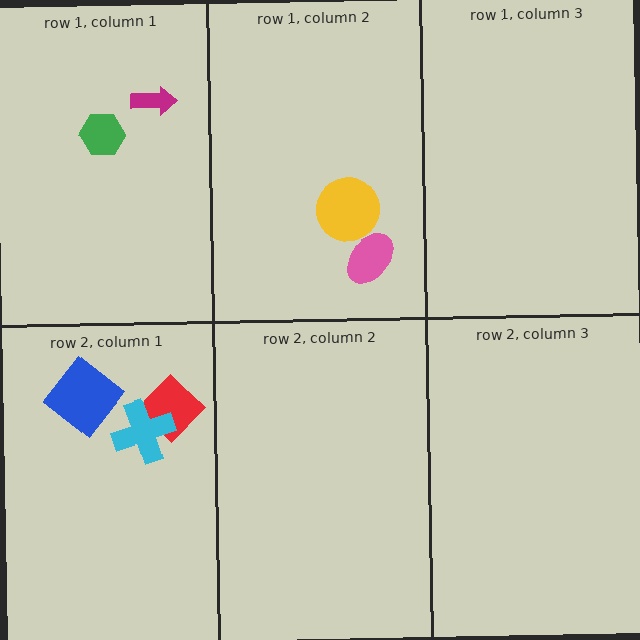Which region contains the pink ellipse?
The row 1, column 2 region.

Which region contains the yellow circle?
The row 1, column 2 region.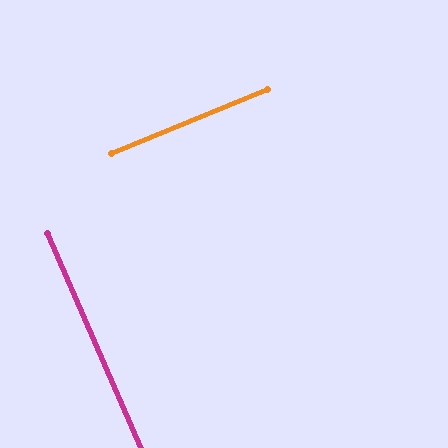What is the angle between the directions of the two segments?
Approximately 89 degrees.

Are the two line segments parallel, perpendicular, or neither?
Perpendicular — they meet at approximately 89°.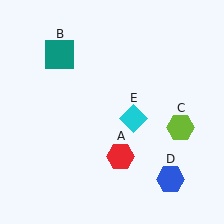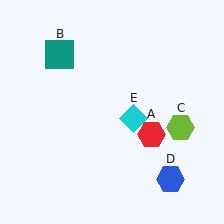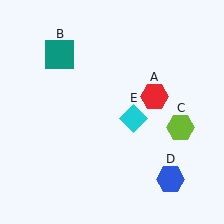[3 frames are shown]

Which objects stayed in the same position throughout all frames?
Teal square (object B) and lime hexagon (object C) and blue hexagon (object D) and cyan diamond (object E) remained stationary.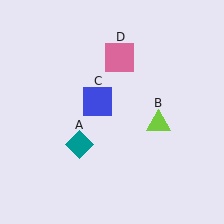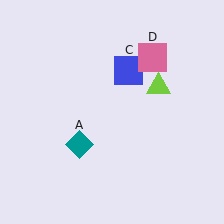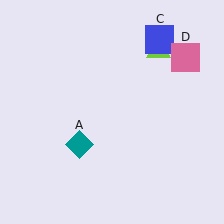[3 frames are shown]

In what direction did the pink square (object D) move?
The pink square (object D) moved right.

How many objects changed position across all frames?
3 objects changed position: lime triangle (object B), blue square (object C), pink square (object D).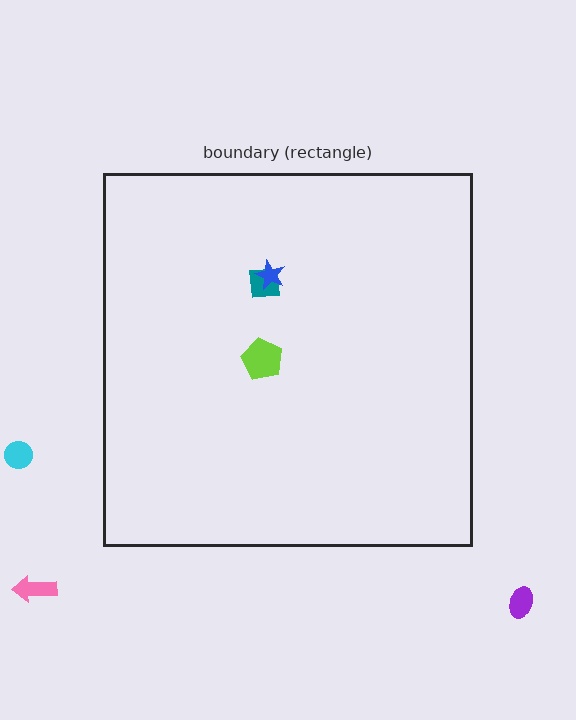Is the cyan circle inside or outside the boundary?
Outside.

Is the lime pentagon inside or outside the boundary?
Inside.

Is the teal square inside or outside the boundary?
Inside.